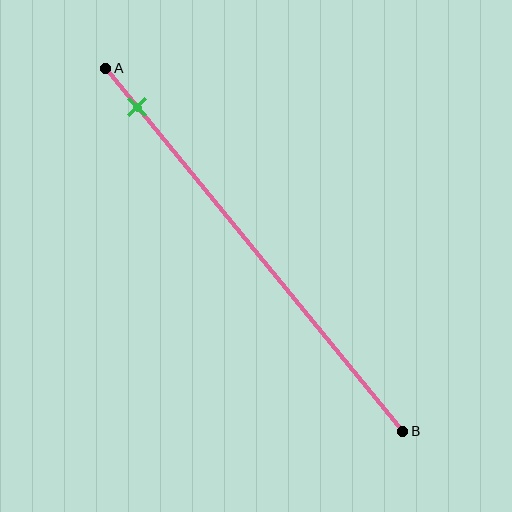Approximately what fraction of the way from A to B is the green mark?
The green mark is approximately 10% of the way from A to B.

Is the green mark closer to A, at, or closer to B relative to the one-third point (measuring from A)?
The green mark is closer to point A than the one-third point of segment AB.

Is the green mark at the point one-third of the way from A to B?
No, the mark is at about 10% from A, not at the 33% one-third point.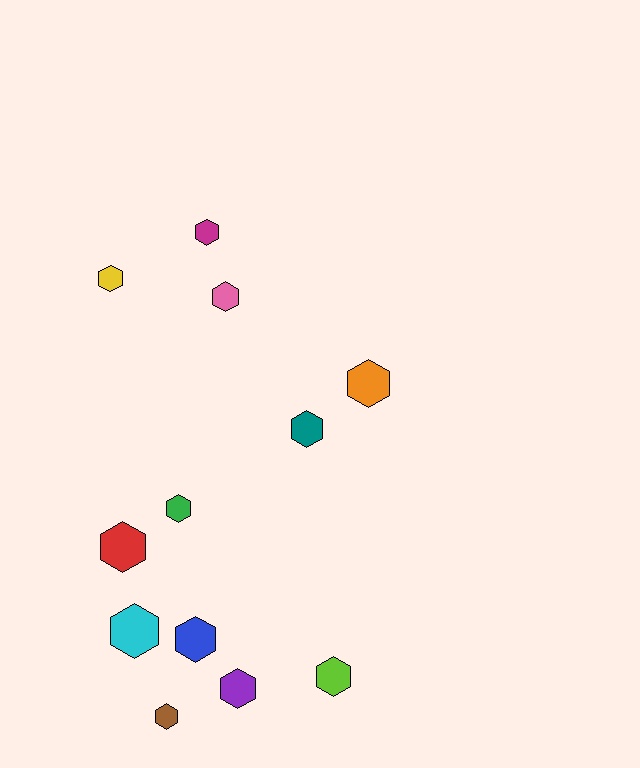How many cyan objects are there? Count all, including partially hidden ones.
There is 1 cyan object.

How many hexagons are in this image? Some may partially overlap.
There are 12 hexagons.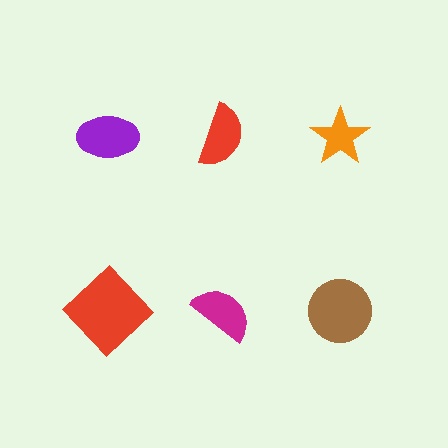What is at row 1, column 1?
A purple ellipse.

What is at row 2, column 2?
A magenta semicircle.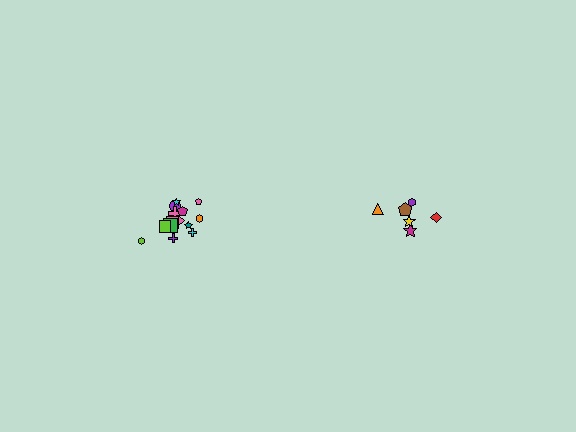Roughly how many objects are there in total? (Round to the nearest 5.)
Roughly 20 objects in total.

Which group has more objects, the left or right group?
The left group.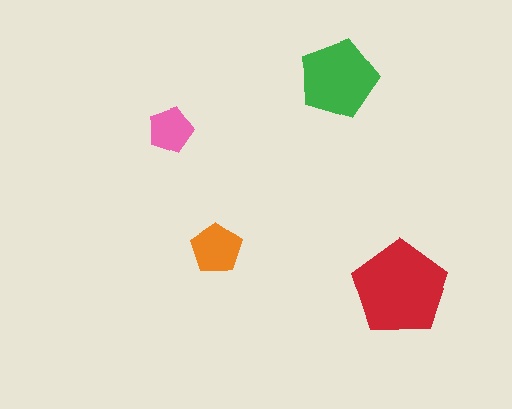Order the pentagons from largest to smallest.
the red one, the green one, the orange one, the pink one.